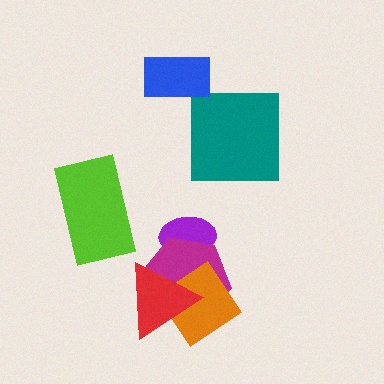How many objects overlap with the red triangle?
2 objects overlap with the red triangle.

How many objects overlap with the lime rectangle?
0 objects overlap with the lime rectangle.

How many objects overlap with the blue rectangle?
0 objects overlap with the blue rectangle.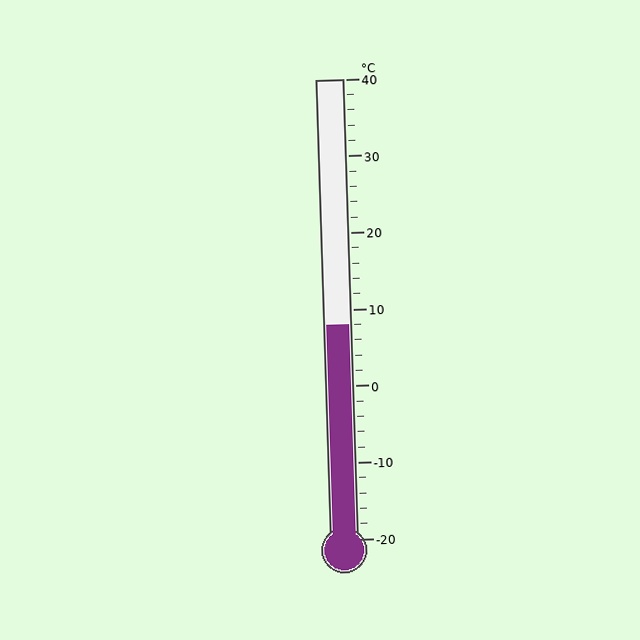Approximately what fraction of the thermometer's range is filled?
The thermometer is filled to approximately 45% of its range.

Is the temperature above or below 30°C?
The temperature is below 30°C.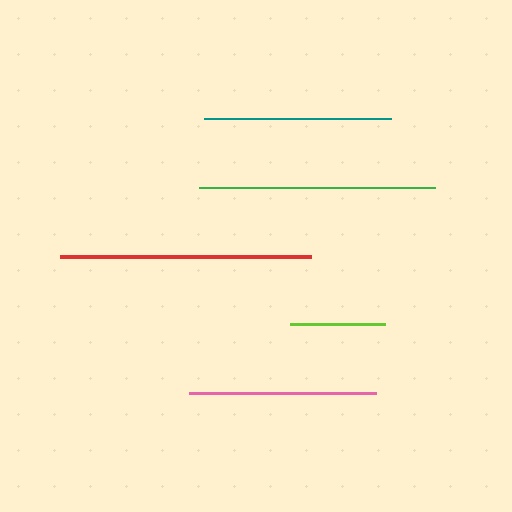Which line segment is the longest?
The red line is the longest at approximately 251 pixels.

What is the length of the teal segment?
The teal segment is approximately 188 pixels long.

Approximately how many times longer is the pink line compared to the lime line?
The pink line is approximately 2.0 times the length of the lime line.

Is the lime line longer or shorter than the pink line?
The pink line is longer than the lime line.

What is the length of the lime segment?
The lime segment is approximately 96 pixels long.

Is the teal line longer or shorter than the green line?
The green line is longer than the teal line.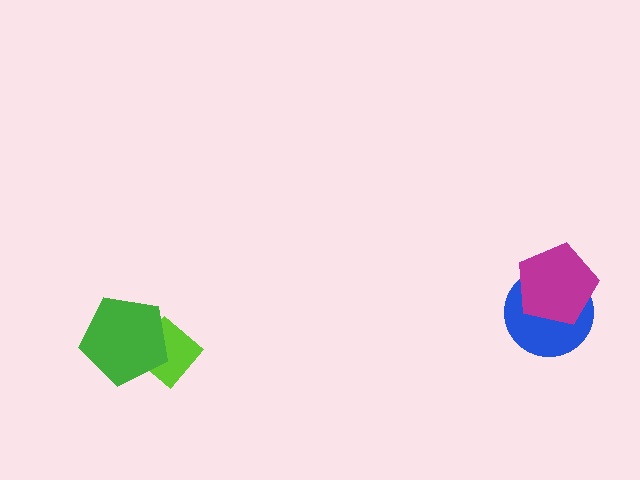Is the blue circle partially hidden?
Yes, it is partially covered by another shape.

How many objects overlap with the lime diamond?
1 object overlaps with the lime diamond.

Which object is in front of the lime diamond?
The green pentagon is in front of the lime diamond.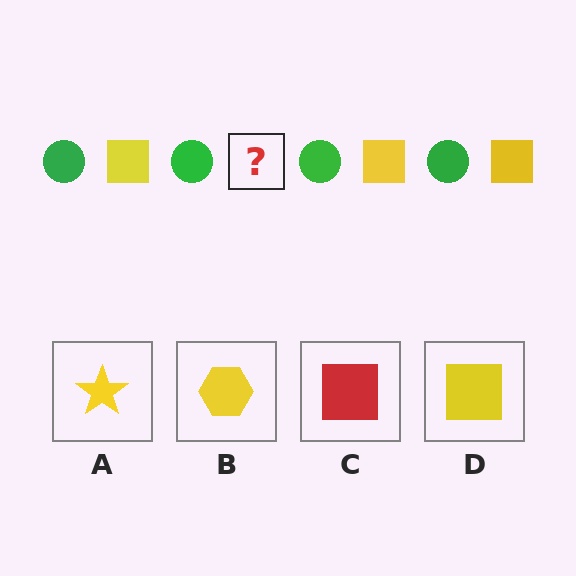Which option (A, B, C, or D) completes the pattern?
D.